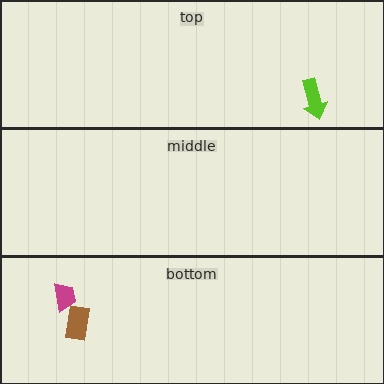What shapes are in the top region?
The lime arrow.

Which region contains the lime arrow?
The top region.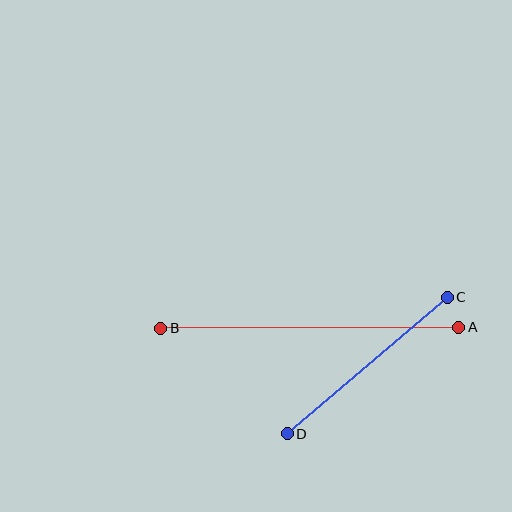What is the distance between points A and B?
The distance is approximately 298 pixels.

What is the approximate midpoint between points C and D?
The midpoint is at approximately (367, 365) pixels.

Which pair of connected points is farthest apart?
Points A and B are farthest apart.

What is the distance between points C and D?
The distance is approximately 211 pixels.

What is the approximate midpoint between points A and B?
The midpoint is at approximately (310, 328) pixels.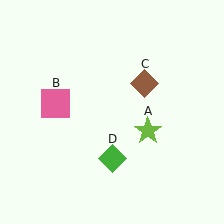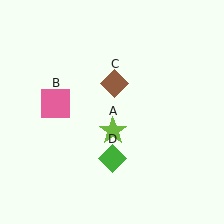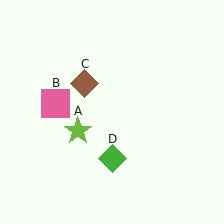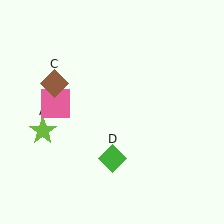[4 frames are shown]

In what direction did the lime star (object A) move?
The lime star (object A) moved left.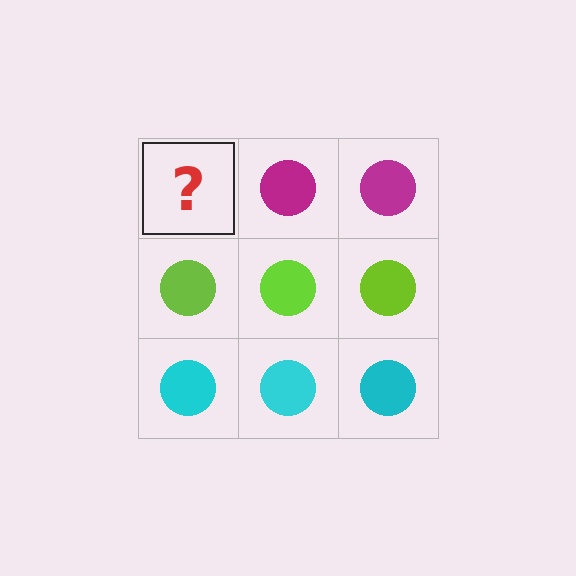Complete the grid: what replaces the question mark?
The question mark should be replaced with a magenta circle.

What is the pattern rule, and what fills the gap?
The rule is that each row has a consistent color. The gap should be filled with a magenta circle.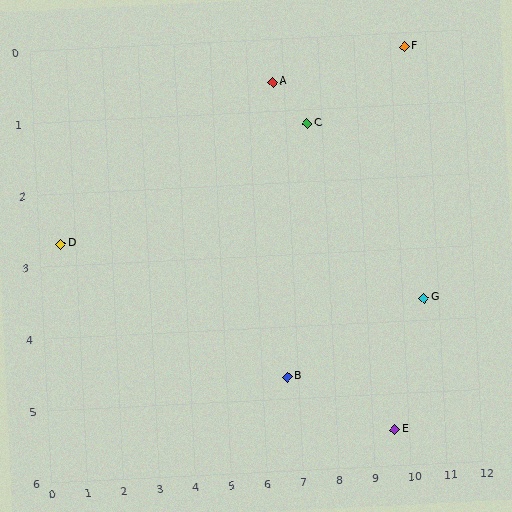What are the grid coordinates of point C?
Point C is at approximately (7.6, 1.2).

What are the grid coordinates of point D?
Point D is at approximately (0.6, 2.7).